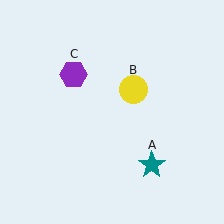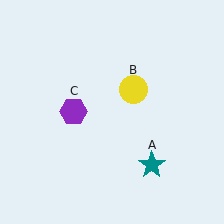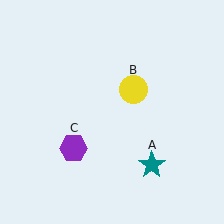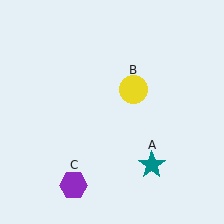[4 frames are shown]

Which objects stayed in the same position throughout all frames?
Teal star (object A) and yellow circle (object B) remained stationary.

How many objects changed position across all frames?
1 object changed position: purple hexagon (object C).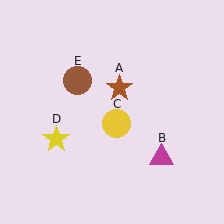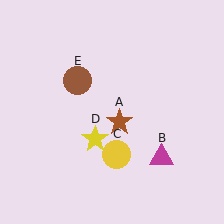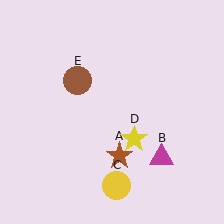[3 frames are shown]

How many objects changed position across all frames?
3 objects changed position: brown star (object A), yellow circle (object C), yellow star (object D).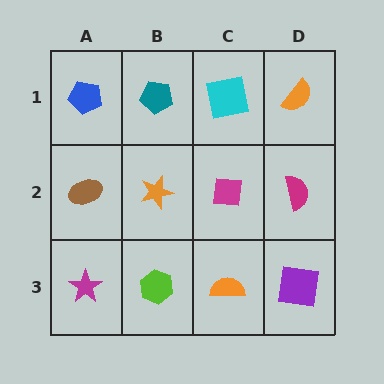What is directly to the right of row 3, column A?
A lime hexagon.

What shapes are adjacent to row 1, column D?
A magenta semicircle (row 2, column D), a cyan square (row 1, column C).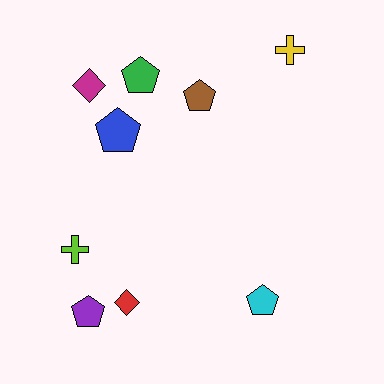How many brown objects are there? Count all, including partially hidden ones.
There is 1 brown object.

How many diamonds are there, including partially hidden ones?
There are 2 diamonds.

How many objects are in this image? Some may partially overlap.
There are 9 objects.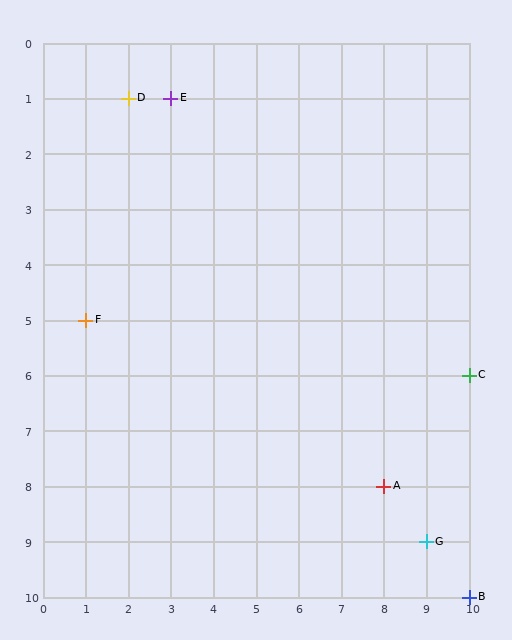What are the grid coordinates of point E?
Point E is at grid coordinates (3, 1).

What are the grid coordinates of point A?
Point A is at grid coordinates (8, 8).